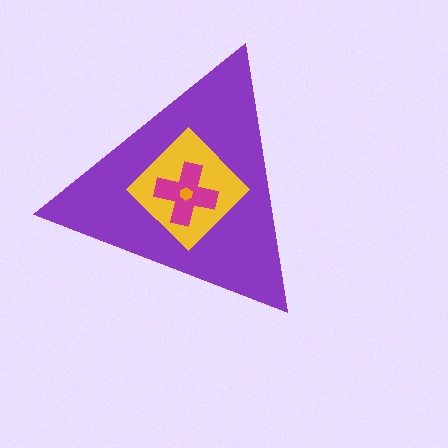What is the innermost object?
The orange hexagon.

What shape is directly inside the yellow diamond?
The magenta cross.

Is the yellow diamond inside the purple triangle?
Yes.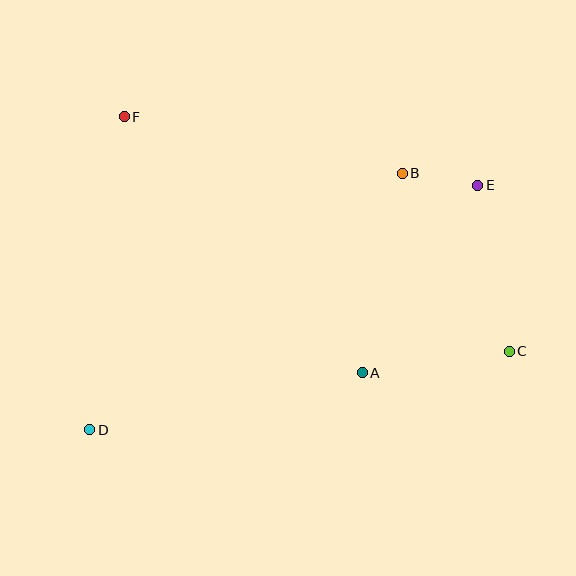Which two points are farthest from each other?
Points D and E are farthest from each other.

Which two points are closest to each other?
Points B and E are closest to each other.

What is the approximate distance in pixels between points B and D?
The distance between B and D is approximately 404 pixels.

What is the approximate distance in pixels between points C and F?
The distance between C and F is approximately 451 pixels.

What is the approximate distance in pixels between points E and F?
The distance between E and F is approximately 360 pixels.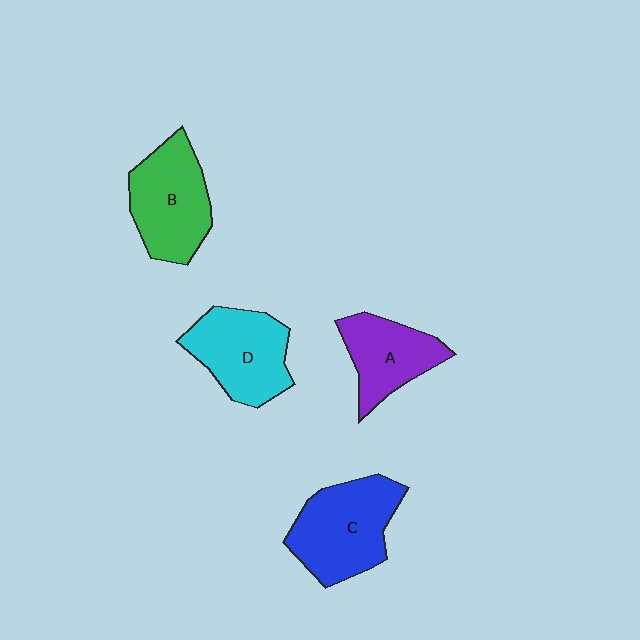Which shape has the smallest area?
Shape A (purple).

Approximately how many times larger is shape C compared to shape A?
Approximately 1.4 times.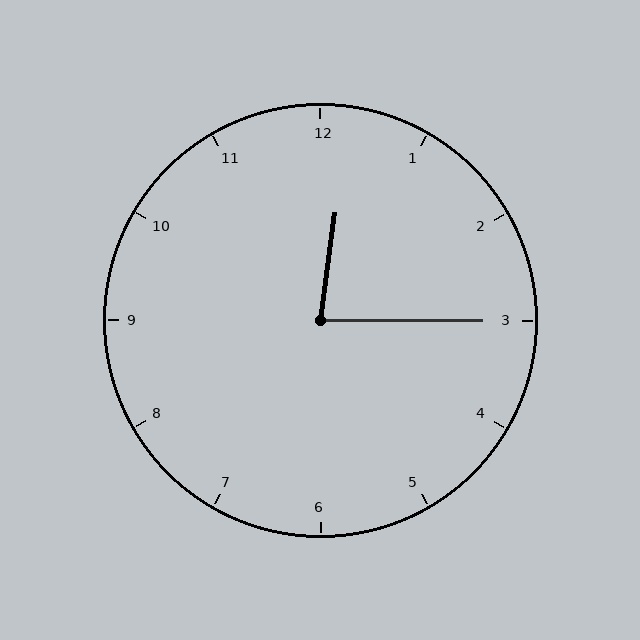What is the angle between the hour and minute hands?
Approximately 82 degrees.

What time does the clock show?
12:15.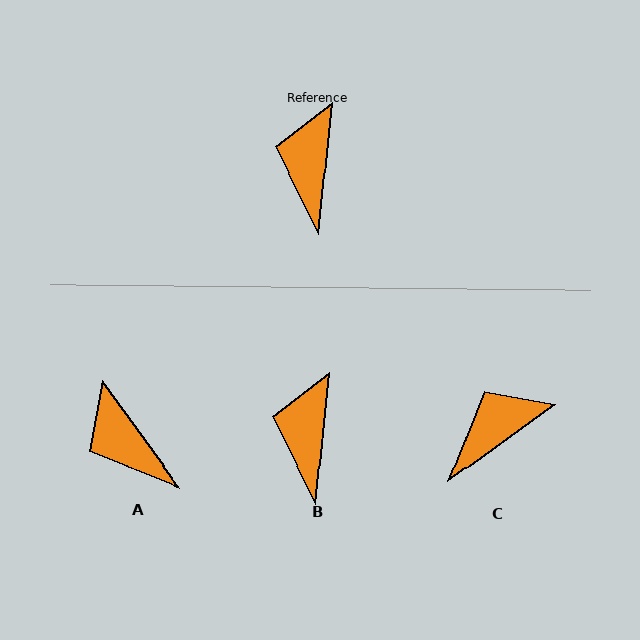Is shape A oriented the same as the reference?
No, it is off by about 42 degrees.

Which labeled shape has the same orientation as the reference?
B.